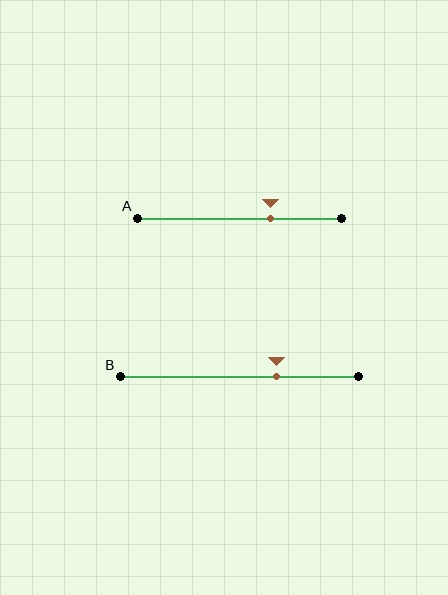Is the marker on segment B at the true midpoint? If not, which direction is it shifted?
No, the marker on segment B is shifted to the right by about 16% of the segment length.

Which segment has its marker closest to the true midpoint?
Segment A has its marker closest to the true midpoint.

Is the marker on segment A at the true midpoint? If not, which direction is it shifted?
No, the marker on segment A is shifted to the right by about 15% of the segment length.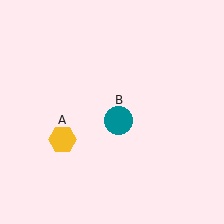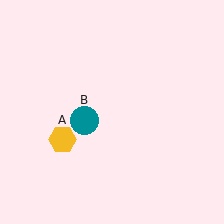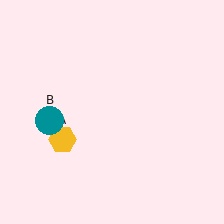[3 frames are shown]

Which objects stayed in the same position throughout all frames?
Yellow hexagon (object A) remained stationary.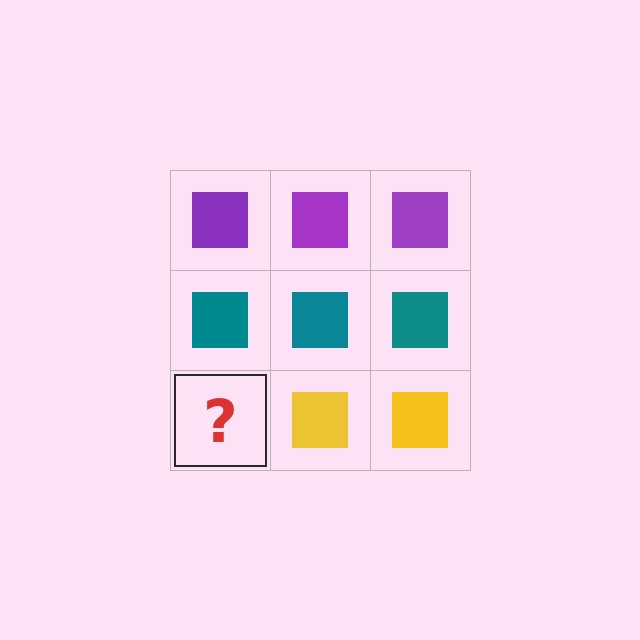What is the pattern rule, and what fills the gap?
The rule is that each row has a consistent color. The gap should be filled with a yellow square.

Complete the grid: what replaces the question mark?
The question mark should be replaced with a yellow square.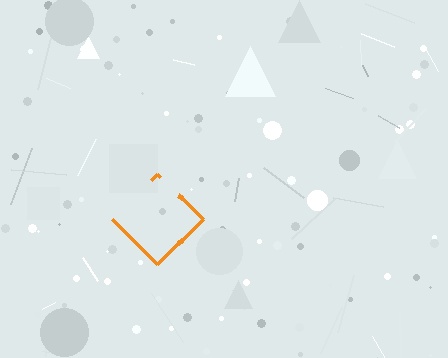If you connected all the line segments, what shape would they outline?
They would outline a diamond.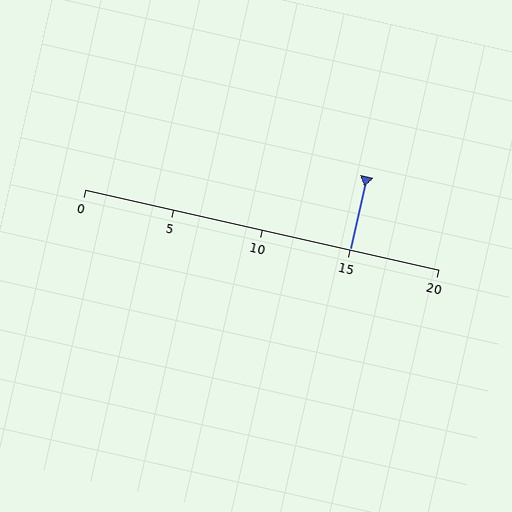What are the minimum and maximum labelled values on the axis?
The axis runs from 0 to 20.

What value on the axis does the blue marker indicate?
The marker indicates approximately 15.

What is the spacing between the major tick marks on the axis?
The major ticks are spaced 5 apart.